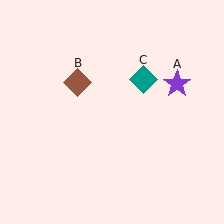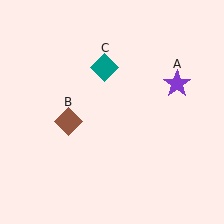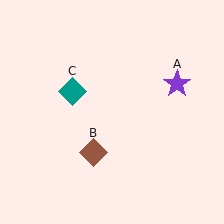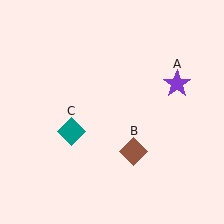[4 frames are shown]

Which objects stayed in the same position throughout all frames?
Purple star (object A) remained stationary.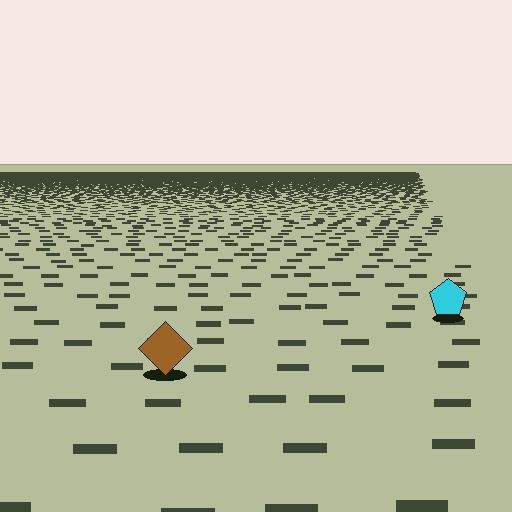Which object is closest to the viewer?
The brown diamond is closest. The texture marks near it are larger and more spread out.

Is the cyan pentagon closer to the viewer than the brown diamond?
No. The brown diamond is closer — you can tell from the texture gradient: the ground texture is coarser near it.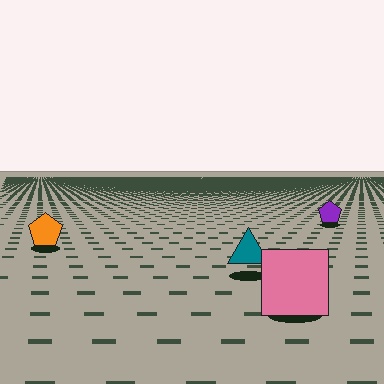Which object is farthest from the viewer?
The purple pentagon is farthest from the viewer. It appears smaller and the ground texture around it is denser.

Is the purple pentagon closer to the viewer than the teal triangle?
No. The teal triangle is closer — you can tell from the texture gradient: the ground texture is coarser near it.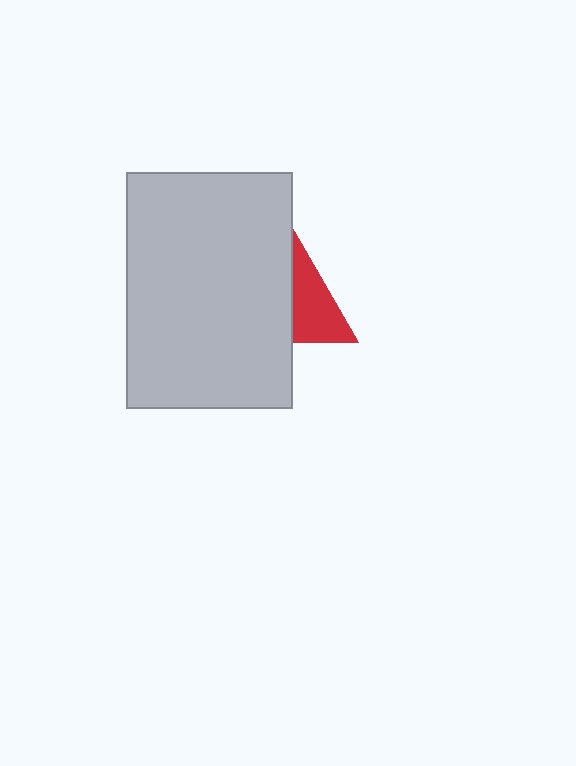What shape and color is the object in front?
The object in front is a light gray rectangle.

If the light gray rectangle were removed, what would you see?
You would see the complete red triangle.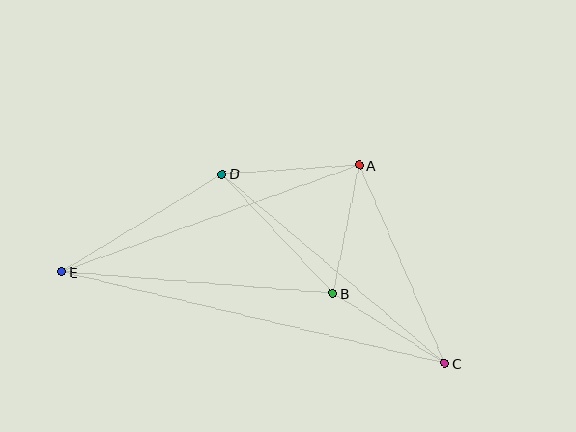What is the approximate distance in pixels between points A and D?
The distance between A and D is approximately 138 pixels.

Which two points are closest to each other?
Points A and B are closest to each other.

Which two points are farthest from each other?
Points C and E are farthest from each other.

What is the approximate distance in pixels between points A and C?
The distance between A and C is approximately 216 pixels.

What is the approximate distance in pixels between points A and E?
The distance between A and E is approximately 316 pixels.